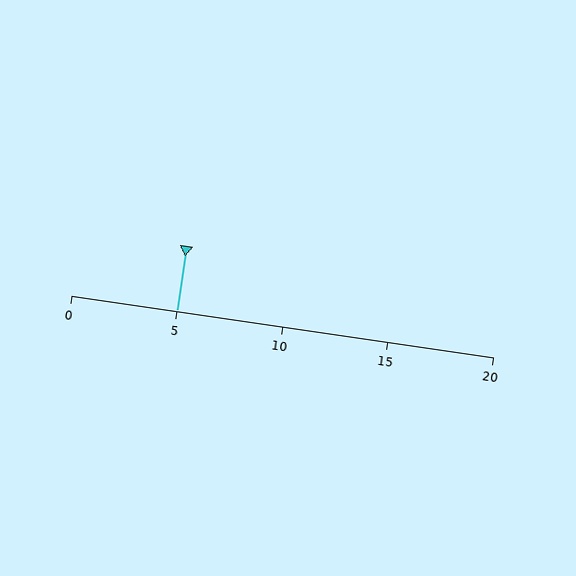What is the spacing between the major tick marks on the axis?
The major ticks are spaced 5 apart.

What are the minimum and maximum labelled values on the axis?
The axis runs from 0 to 20.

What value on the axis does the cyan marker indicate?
The marker indicates approximately 5.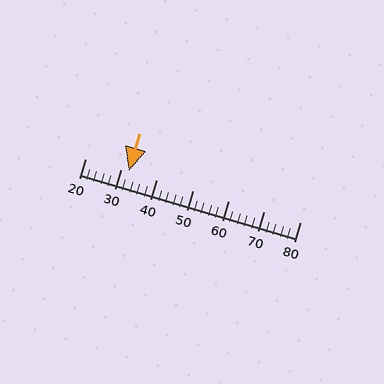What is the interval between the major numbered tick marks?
The major tick marks are spaced 10 units apart.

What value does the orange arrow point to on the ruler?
The orange arrow points to approximately 32.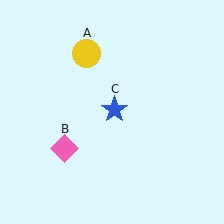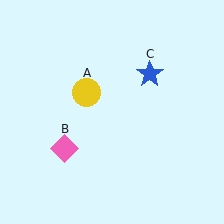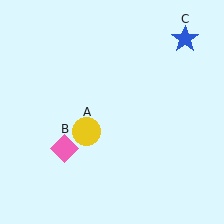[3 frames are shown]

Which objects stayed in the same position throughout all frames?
Pink diamond (object B) remained stationary.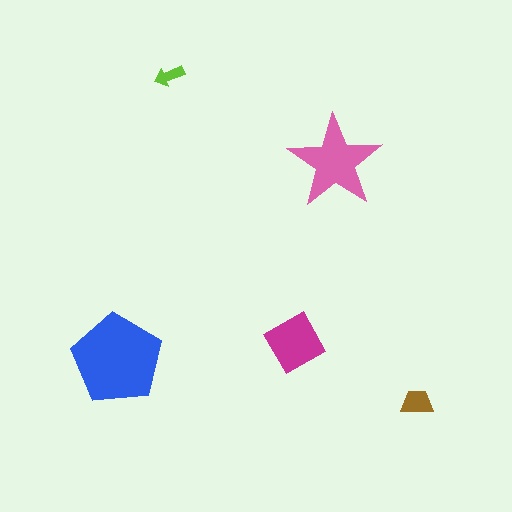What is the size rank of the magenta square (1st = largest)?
3rd.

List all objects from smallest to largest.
The lime arrow, the brown trapezoid, the magenta square, the pink star, the blue pentagon.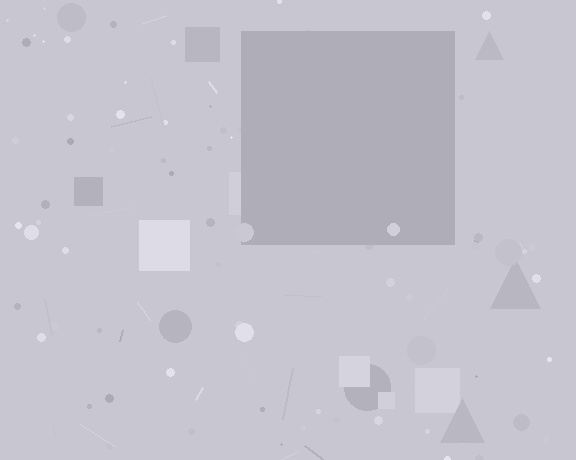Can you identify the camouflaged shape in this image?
The camouflaged shape is a square.